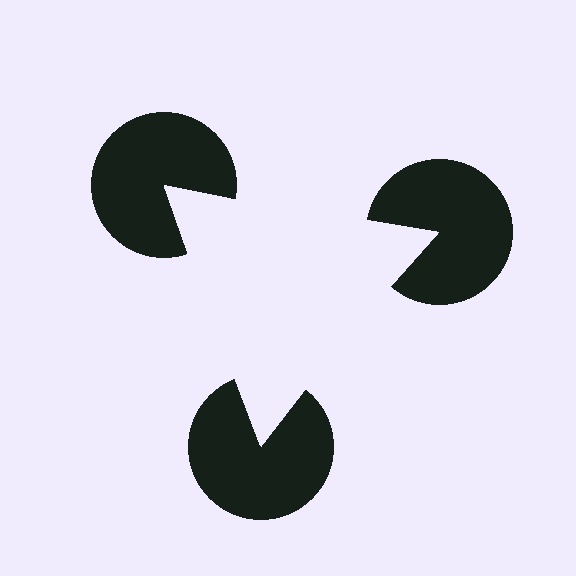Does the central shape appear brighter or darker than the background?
It typically appears slightly brighter than the background, even though no actual brightness change is drawn.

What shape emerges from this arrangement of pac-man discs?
An illusory triangle — its edges are inferred from the aligned wedge cuts in the pac-man discs, not physically drawn.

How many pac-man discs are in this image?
There are 3 — one at each vertex of the illusory triangle.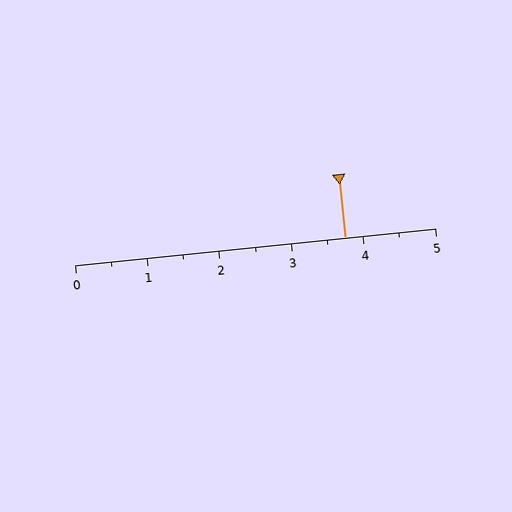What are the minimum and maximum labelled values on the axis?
The axis runs from 0 to 5.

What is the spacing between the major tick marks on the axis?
The major ticks are spaced 1 apart.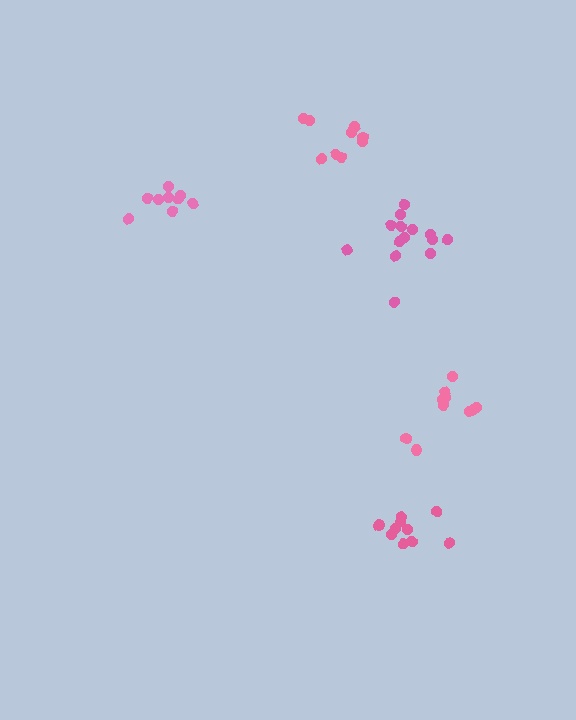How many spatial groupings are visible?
There are 5 spatial groupings.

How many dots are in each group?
Group 1: 10 dots, Group 2: 14 dots, Group 3: 10 dots, Group 4: 9 dots, Group 5: 9 dots (52 total).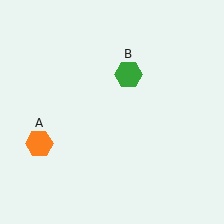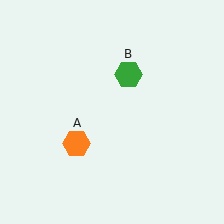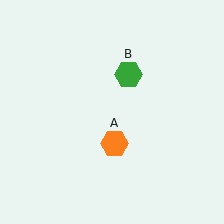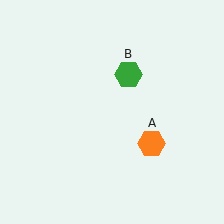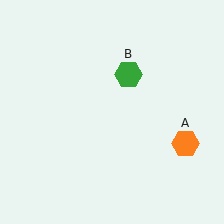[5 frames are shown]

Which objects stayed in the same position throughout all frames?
Green hexagon (object B) remained stationary.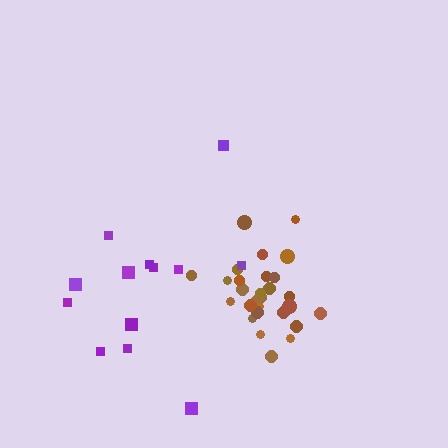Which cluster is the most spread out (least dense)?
Purple.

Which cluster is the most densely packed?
Brown.